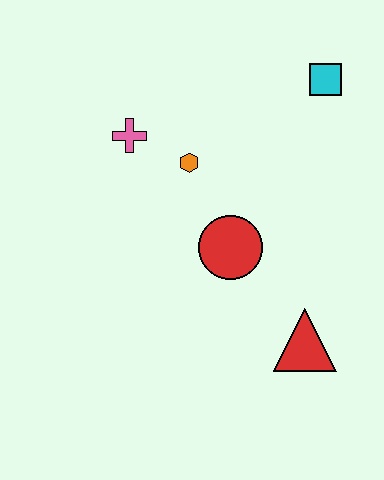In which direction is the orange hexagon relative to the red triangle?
The orange hexagon is above the red triangle.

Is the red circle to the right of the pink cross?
Yes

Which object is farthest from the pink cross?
The red triangle is farthest from the pink cross.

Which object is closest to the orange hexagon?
The pink cross is closest to the orange hexagon.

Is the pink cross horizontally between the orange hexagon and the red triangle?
No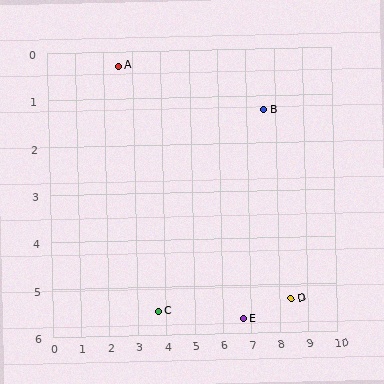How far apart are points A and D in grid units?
Points A and D are about 7.7 grid units apart.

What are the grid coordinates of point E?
Point E is at approximately (6.7, 5.7).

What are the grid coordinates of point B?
Point B is at approximately (7.6, 1.3).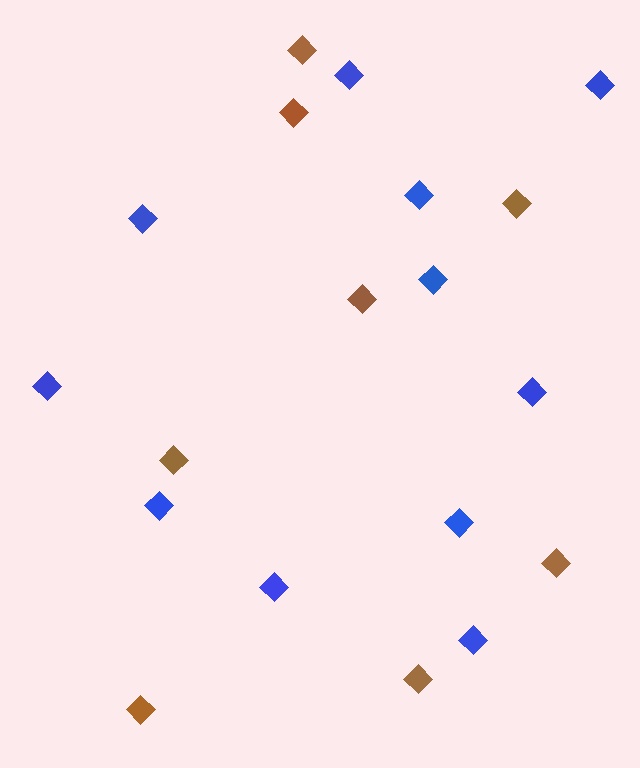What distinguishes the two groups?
There are 2 groups: one group of blue diamonds (11) and one group of brown diamonds (8).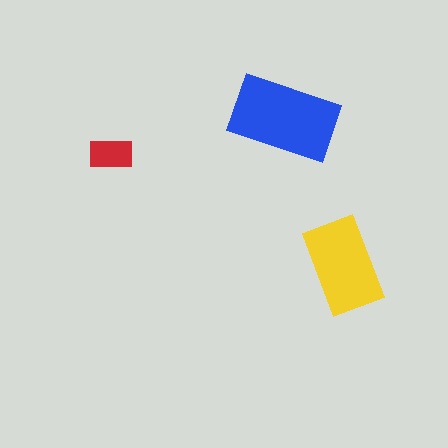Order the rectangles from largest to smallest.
the blue one, the yellow one, the red one.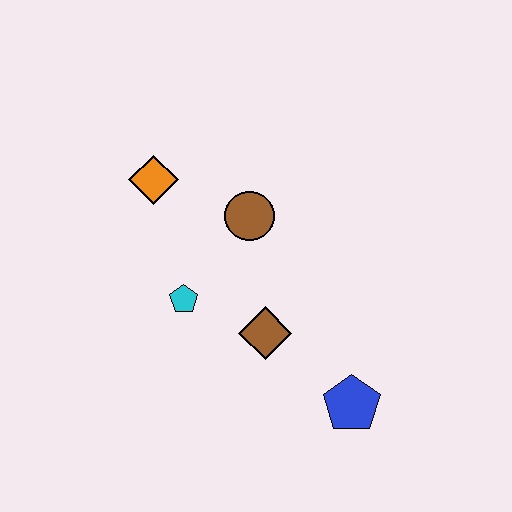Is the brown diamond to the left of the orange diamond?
No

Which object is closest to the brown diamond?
The cyan pentagon is closest to the brown diamond.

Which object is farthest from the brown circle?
The blue pentagon is farthest from the brown circle.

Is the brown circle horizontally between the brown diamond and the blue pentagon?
No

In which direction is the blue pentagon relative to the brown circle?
The blue pentagon is below the brown circle.